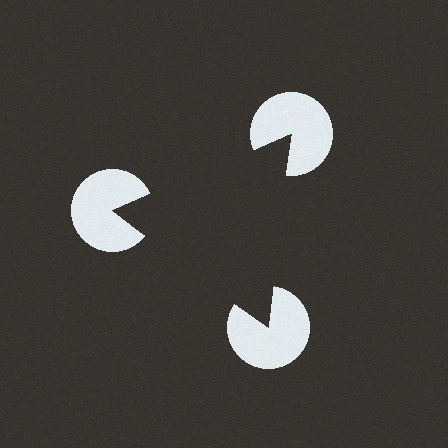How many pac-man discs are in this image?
There are 3 — one at each vertex of the illusory triangle.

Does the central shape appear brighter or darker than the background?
It typically appears slightly darker than the background, even though no actual brightness change is drawn.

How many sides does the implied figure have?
3 sides.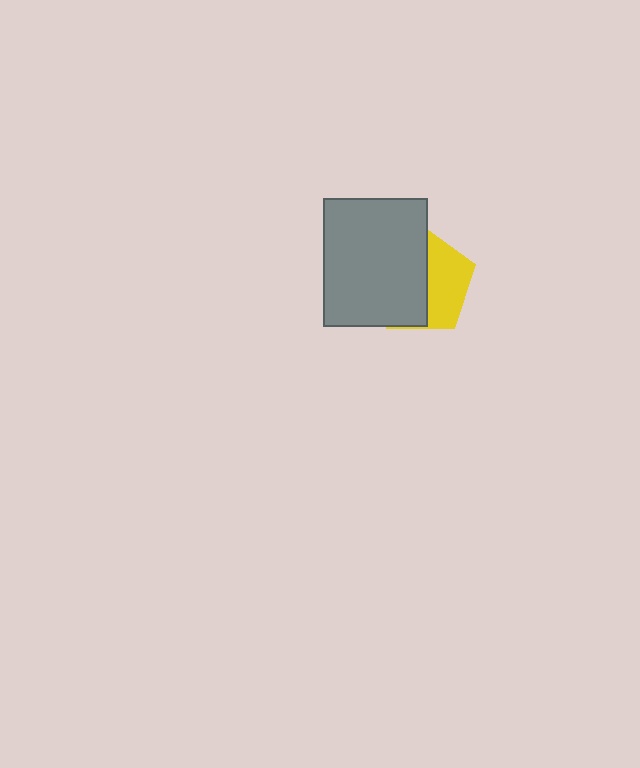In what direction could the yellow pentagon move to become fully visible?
The yellow pentagon could move right. That would shift it out from behind the gray rectangle entirely.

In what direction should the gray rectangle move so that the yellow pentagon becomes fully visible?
The gray rectangle should move left. That is the shortest direction to clear the overlap and leave the yellow pentagon fully visible.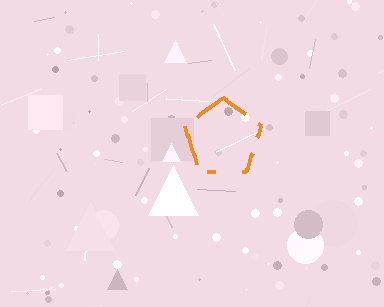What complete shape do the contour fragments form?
The contour fragments form a pentagon.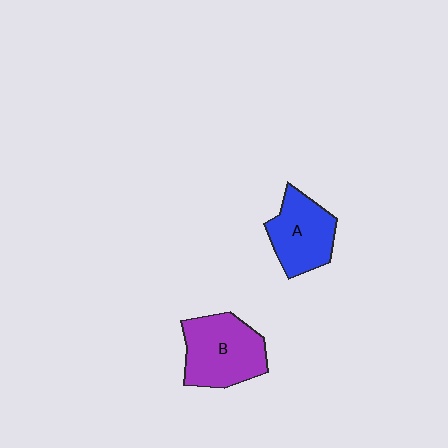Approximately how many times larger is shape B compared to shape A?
Approximately 1.2 times.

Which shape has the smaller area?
Shape A (blue).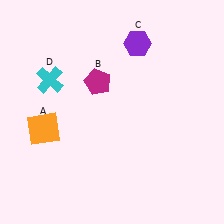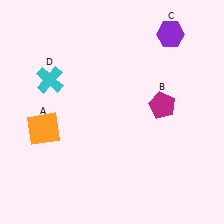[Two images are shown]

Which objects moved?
The objects that moved are: the magenta pentagon (B), the purple hexagon (C).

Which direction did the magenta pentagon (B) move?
The magenta pentagon (B) moved right.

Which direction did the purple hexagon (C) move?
The purple hexagon (C) moved right.